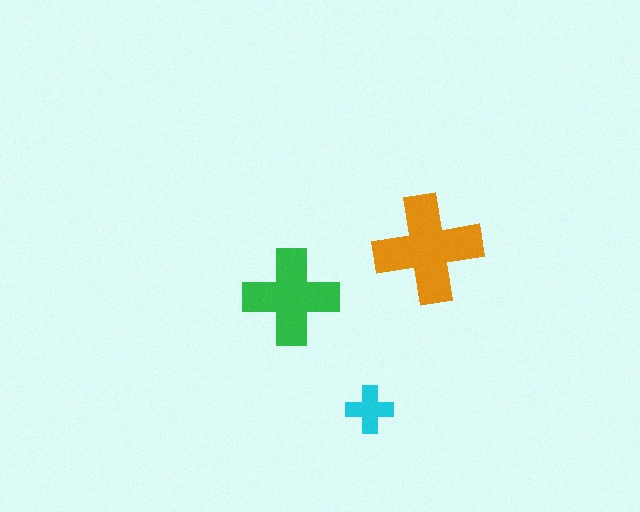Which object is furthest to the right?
The orange cross is rightmost.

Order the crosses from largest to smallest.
the orange one, the green one, the cyan one.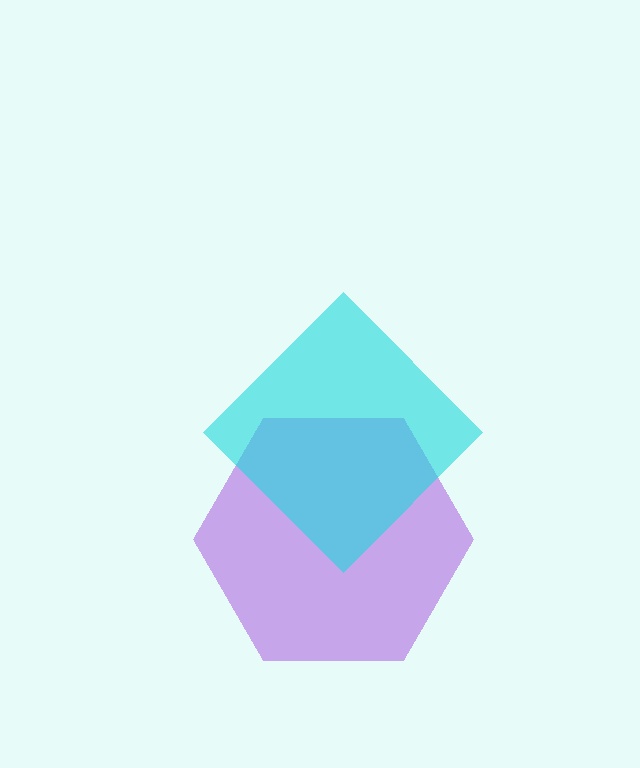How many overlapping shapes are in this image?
There are 2 overlapping shapes in the image.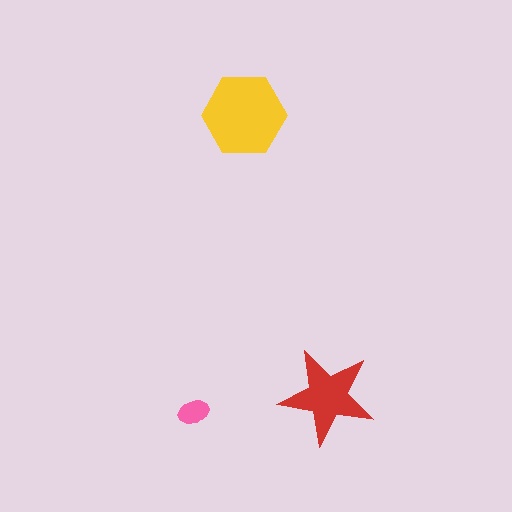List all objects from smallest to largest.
The pink ellipse, the red star, the yellow hexagon.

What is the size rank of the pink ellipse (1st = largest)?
3rd.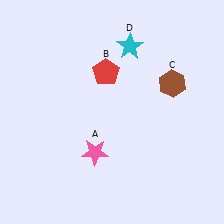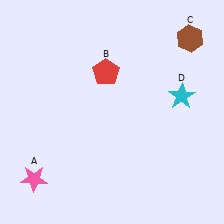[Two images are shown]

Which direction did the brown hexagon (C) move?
The brown hexagon (C) moved up.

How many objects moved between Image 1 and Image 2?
3 objects moved between the two images.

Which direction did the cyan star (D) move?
The cyan star (D) moved right.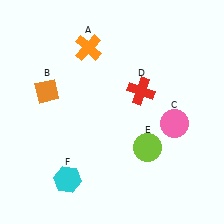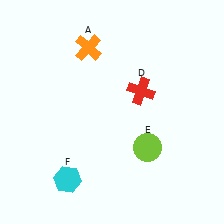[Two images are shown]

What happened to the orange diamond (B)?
The orange diamond (B) was removed in Image 2. It was in the top-left area of Image 1.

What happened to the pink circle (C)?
The pink circle (C) was removed in Image 2. It was in the bottom-right area of Image 1.